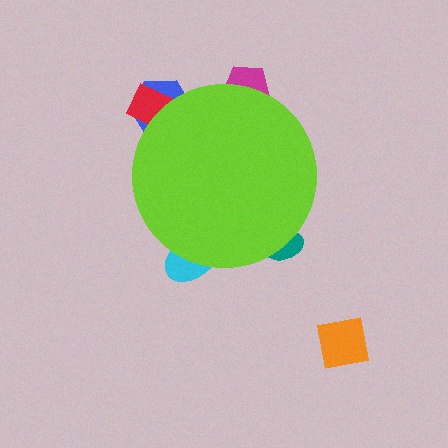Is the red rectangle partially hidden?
Yes, the red rectangle is partially hidden behind the lime circle.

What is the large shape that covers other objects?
A lime circle.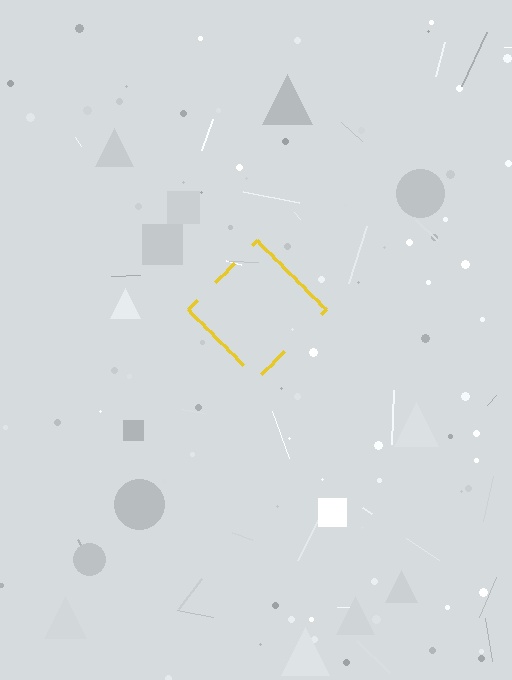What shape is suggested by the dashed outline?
The dashed outline suggests a diamond.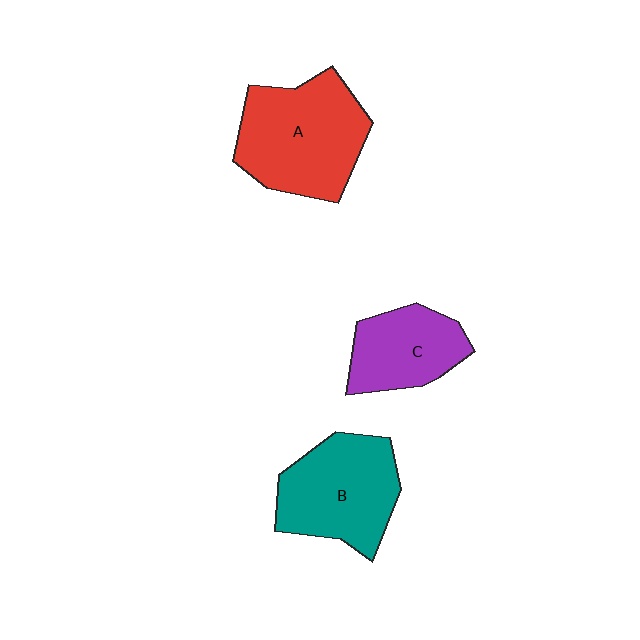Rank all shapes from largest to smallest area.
From largest to smallest: A (red), B (teal), C (purple).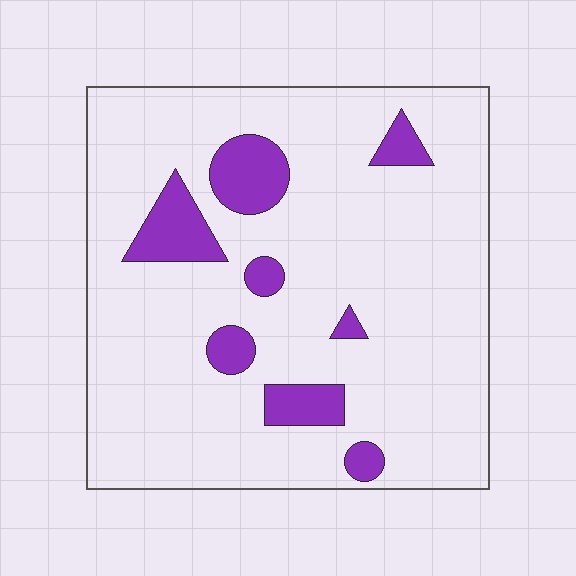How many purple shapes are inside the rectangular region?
8.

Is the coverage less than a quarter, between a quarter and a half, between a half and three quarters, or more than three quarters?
Less than a quarter.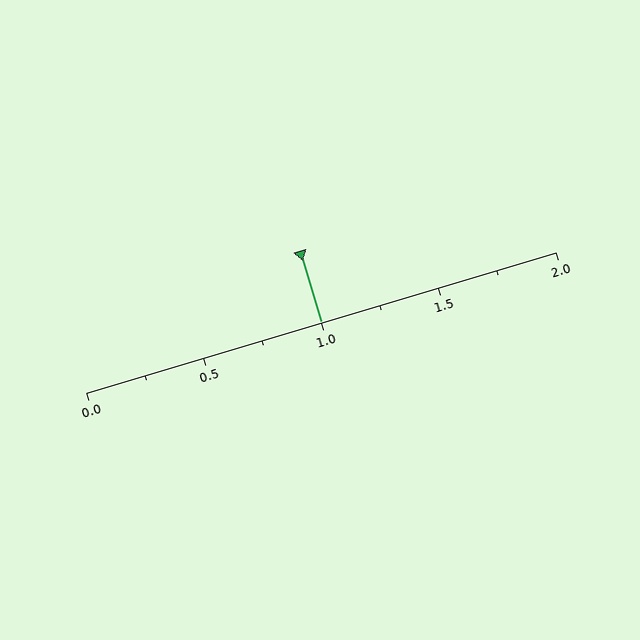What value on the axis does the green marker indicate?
The marker indicates approximately 1.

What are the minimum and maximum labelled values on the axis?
The axis runs from 0.0 to 2.0.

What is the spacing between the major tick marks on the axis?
The major ticks are spaced 0.5 apart.